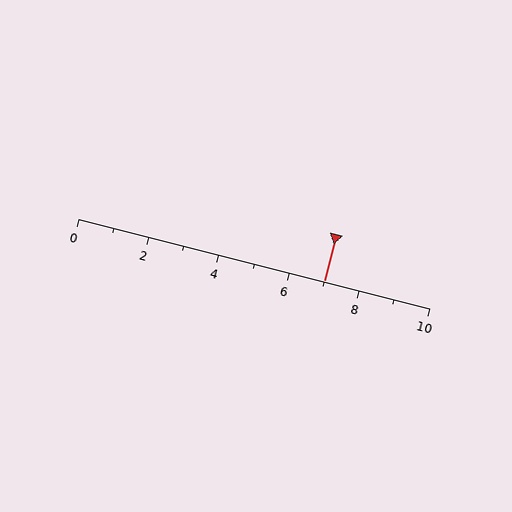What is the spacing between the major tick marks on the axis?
The major ticks are spaced 2 apart.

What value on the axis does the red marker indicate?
The marker indicates approximately 7.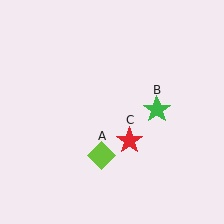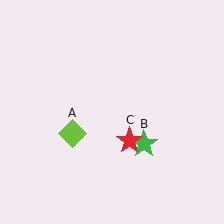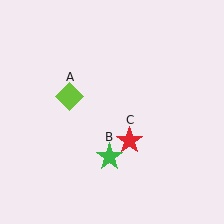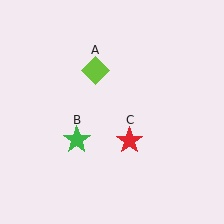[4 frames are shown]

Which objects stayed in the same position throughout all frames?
Red star (object C) remained stationary.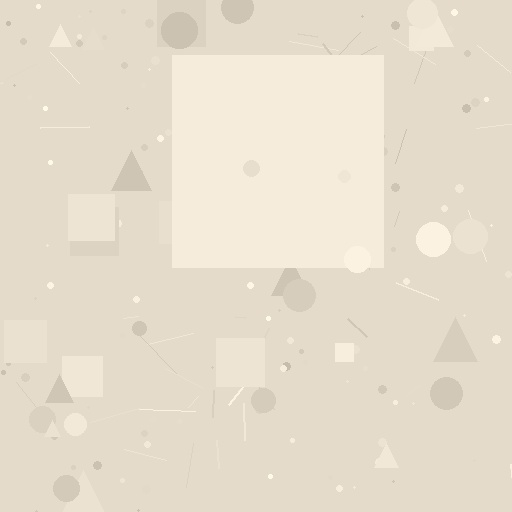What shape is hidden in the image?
A square is hidden in the image.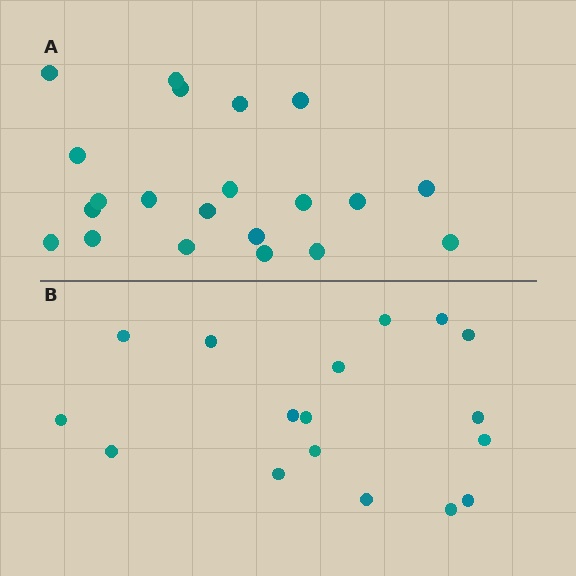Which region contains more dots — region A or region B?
Region A (the top region) has more dots.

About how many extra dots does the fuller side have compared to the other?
Region A has about 4 more dots than region B.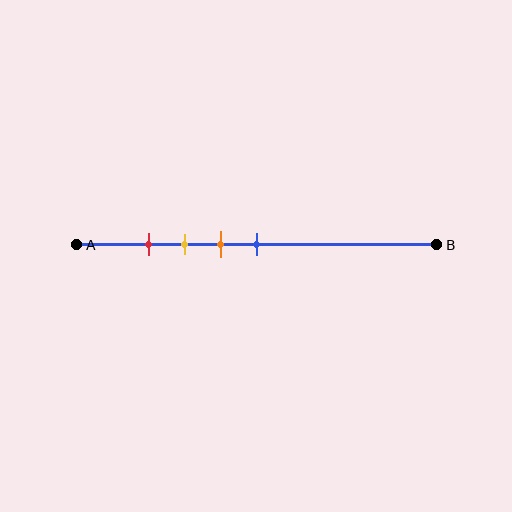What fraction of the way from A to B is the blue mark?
The blue mark is approximately 50% (0.5) of the way from A to B.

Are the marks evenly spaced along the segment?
Yes, the marks are approximately evenly spaced.